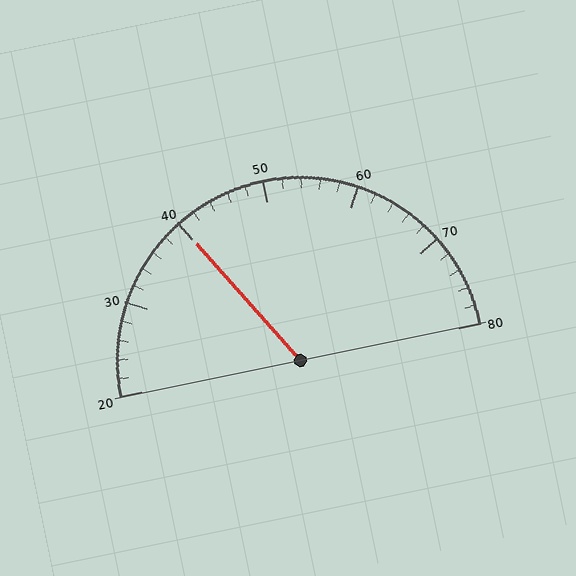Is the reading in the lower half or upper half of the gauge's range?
The reading is in the lower half of the range (20 to 80).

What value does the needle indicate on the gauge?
The needle indicates approximately 40.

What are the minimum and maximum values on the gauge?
The gauge ranges from 20 to 80.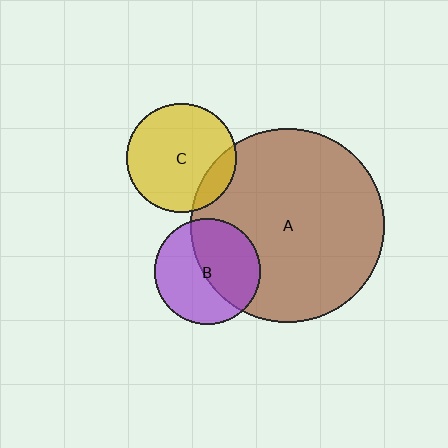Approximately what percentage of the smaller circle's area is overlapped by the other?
Approximately 15%.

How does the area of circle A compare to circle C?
Approximately 3.1 times.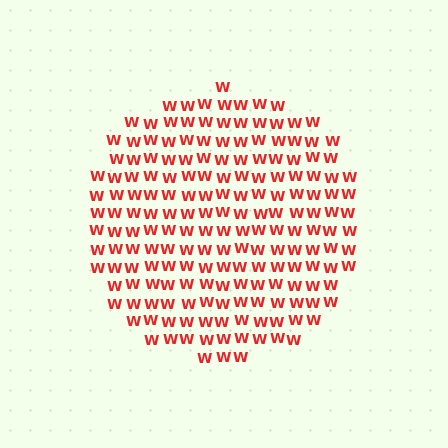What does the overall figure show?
The overall figure shows a circle.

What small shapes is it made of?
It is made of small letter W's.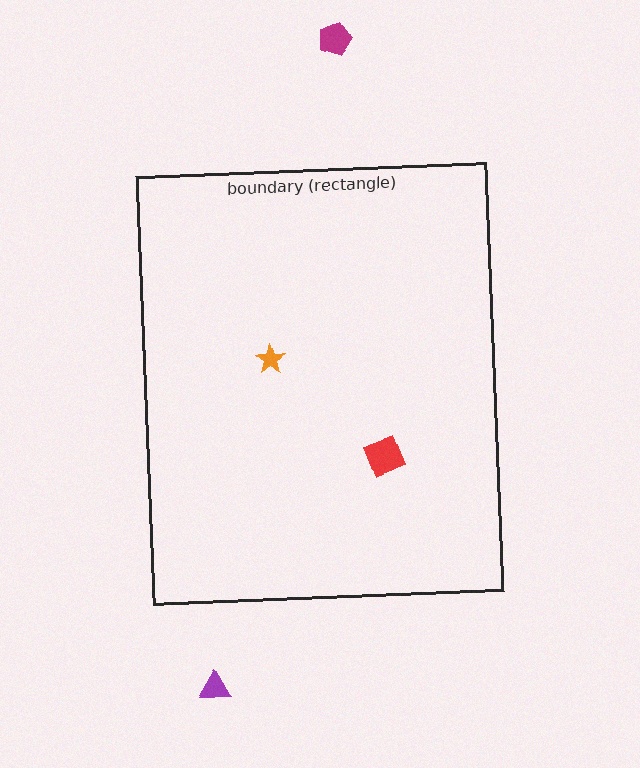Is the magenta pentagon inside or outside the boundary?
Outside.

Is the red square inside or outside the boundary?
Inside.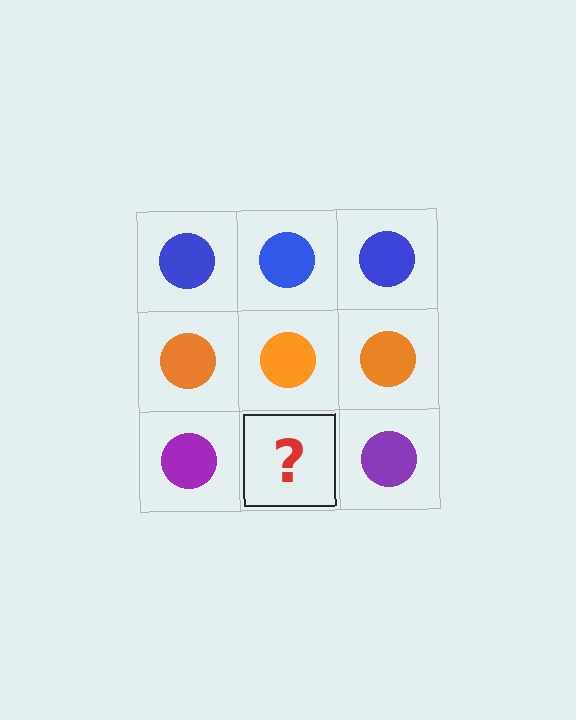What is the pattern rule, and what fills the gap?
The rule is that each row has a consistent color. The gap should be filled with a purple circle.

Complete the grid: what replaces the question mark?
The question mark should be replaced with a purple circle.